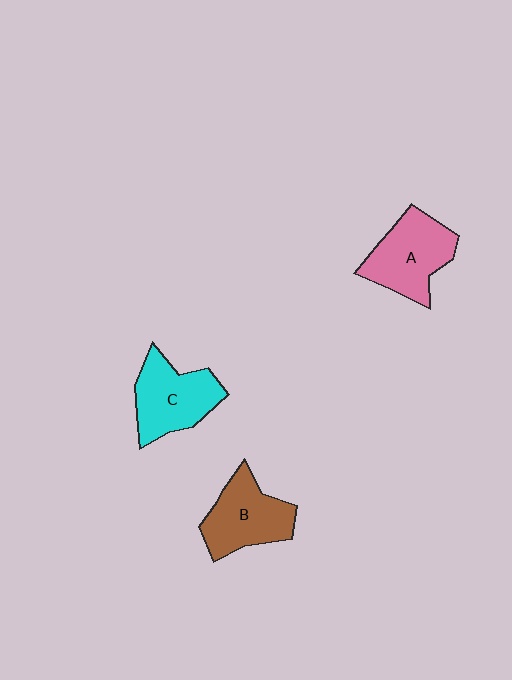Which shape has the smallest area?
Shape B (brown).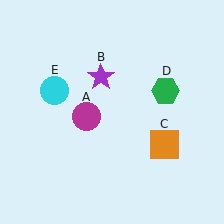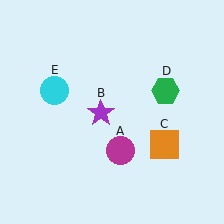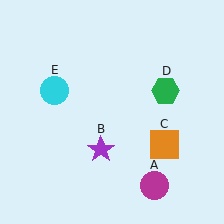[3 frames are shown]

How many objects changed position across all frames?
2 objects changed position: magenta circle (object A), purple star (object B).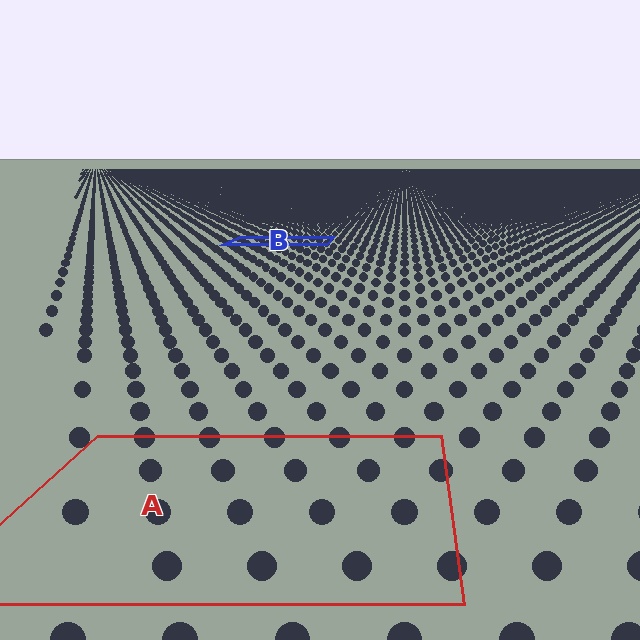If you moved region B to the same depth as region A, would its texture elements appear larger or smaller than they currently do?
They would appear larger. At a closer depth, the same texture elements are projected at a bigger on-screen size.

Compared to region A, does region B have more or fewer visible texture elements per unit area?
Region B has more texture elements per unit area — they are packed more densely because it is farther away.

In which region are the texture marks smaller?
The texture marks are smaller in region B, because it is farther away.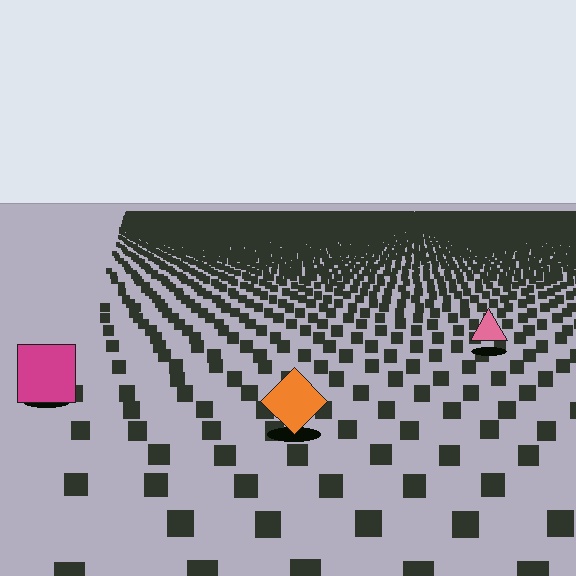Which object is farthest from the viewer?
The pink triangle is farthest from the viewer. It appears smaller and the ground texture around it is denser.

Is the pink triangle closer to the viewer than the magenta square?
No. The magenta square is closer — you can tell from the texture gradient: the ground texture is coarser near it.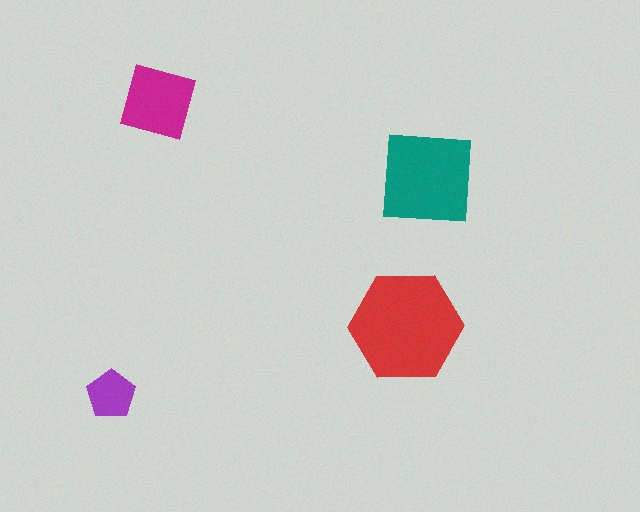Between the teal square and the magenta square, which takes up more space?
The teal square.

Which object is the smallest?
The purple pentagon.